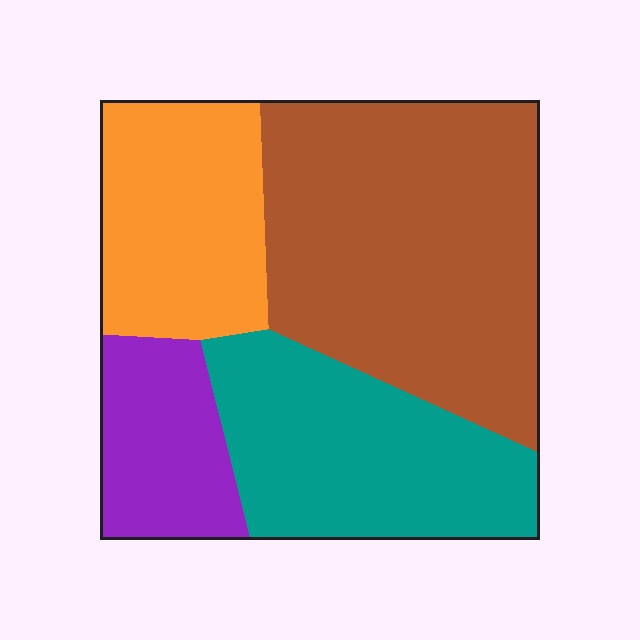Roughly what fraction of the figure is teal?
Teal takes up about one quarter (1/4) of the figure.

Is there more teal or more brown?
Brown.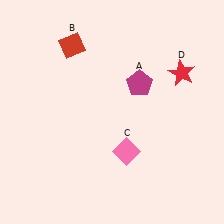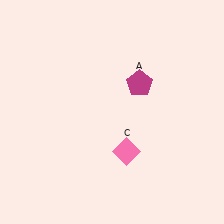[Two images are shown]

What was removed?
The red diamond (B), the red star (D) were removed in Image 2.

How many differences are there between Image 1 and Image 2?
There are 2 differences between the two images.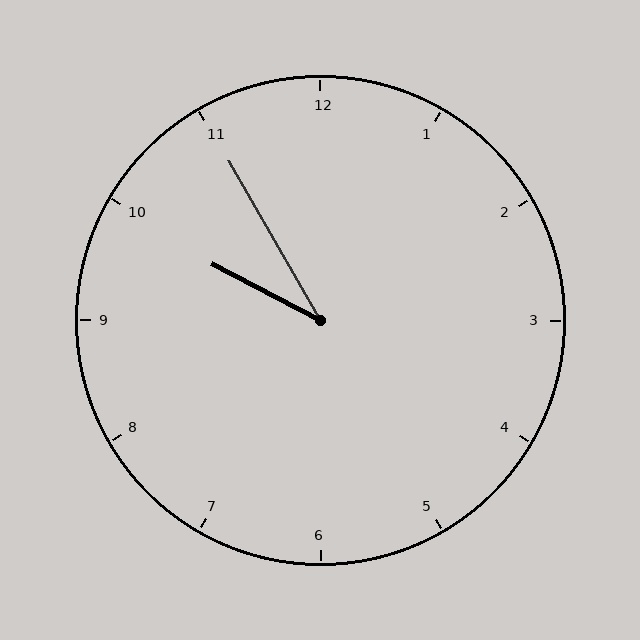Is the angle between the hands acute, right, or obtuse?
It is acute.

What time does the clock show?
9:55.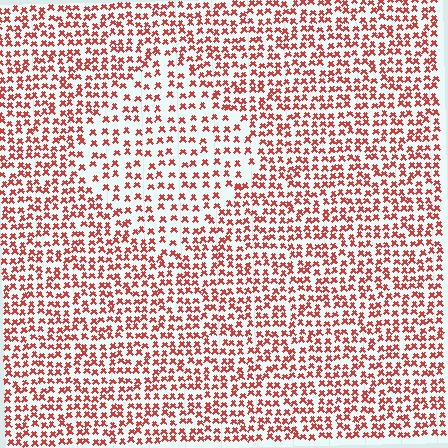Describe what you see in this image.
The image contains small red elements arranged at two different densities. A diamond-shaped region is visible where the elements are less densely packed than the surrounding area.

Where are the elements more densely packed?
The elements are more densely packed outside the diamond boundary.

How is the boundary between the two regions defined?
The boundary is defined by a change in element density (approximately 1.7x ratio). All elements are the same color, size, and shape.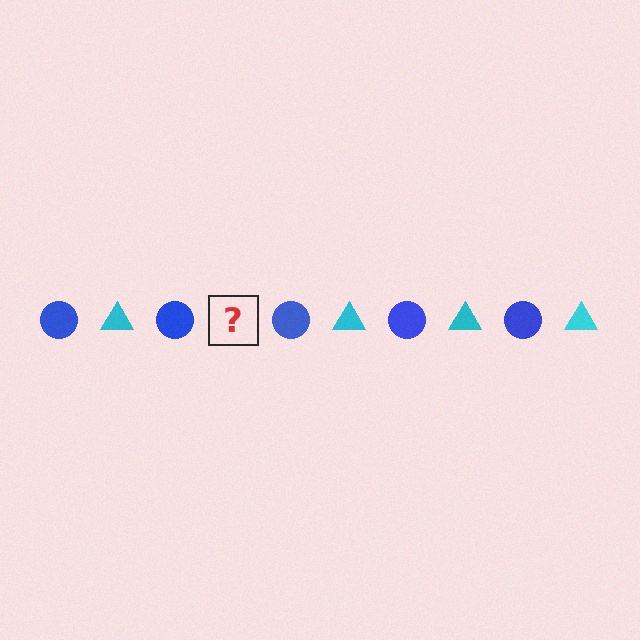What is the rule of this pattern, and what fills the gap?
The rule is that the pattern alternates between blue circle and cyan triangle. The gap should be filled with a cyan triangle.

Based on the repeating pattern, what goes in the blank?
The blank should be a cyan triangle.